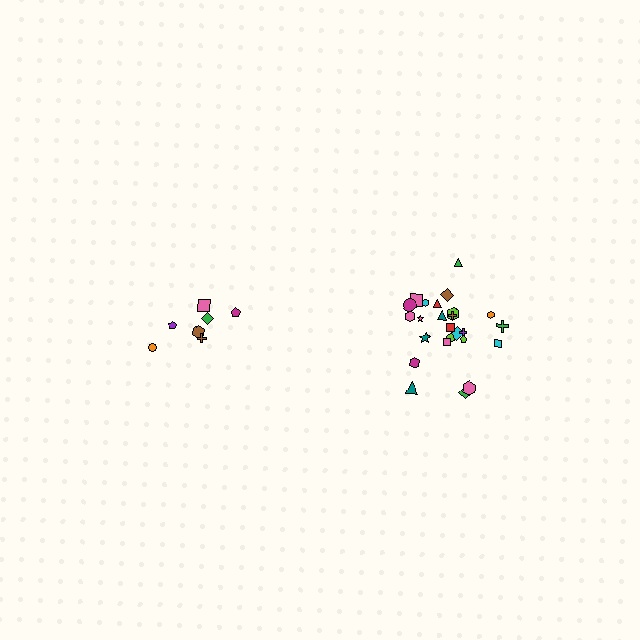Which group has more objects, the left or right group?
The right group.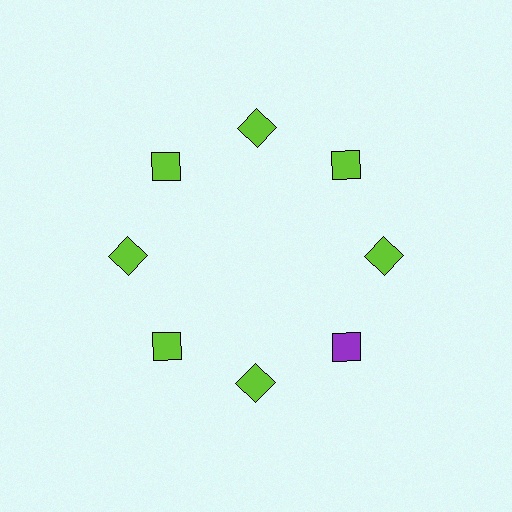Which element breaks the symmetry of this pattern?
The purple diamond at roughly the 4 o'clock position breaks the symmetry. All other shapes are lime diamonds.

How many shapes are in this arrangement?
There are 8 shapes arranged in a ring pattern.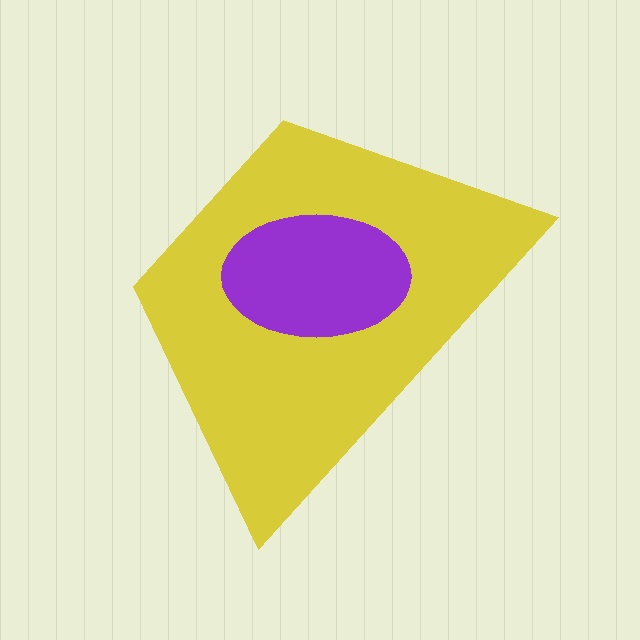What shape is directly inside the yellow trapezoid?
The purple ellipse.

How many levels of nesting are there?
2.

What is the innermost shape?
The purple ellipse.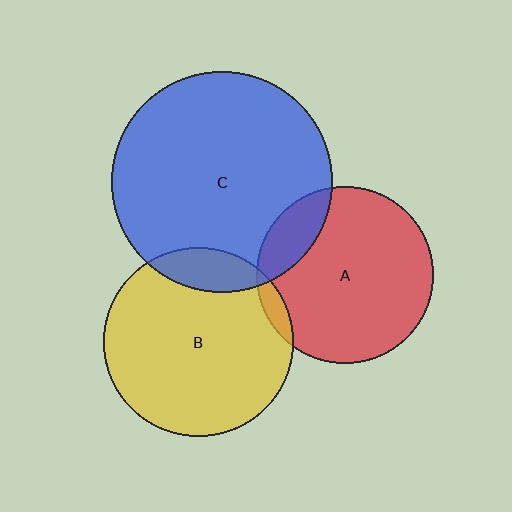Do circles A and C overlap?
Yes.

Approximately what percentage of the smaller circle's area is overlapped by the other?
Approximately 15%.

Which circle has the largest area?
Circle C (blue).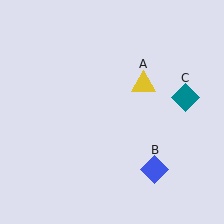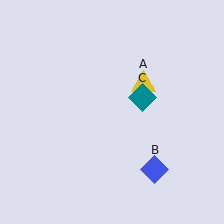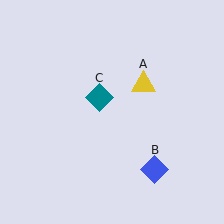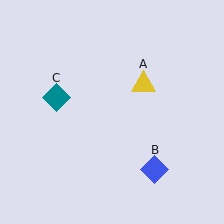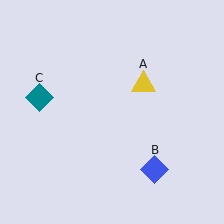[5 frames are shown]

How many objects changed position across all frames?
1 object changed position: teal diamond (object C).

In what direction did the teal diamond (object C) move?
The teal diamond (object C) moved left.